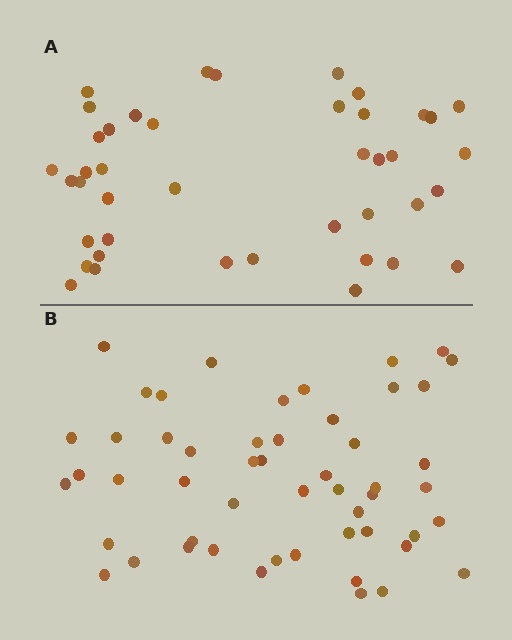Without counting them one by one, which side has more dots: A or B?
Region B (the bottom region) has more dots.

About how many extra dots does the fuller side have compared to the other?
Region B has roughly 10 or so more dots than region A.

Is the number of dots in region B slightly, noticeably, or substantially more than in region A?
Region B has only slightly more — the two regions are fairly close. The ratio is roughly 1.2 to 1.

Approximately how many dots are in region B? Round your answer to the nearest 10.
About 50 dots. (The exact count is 52, which rounds to 50.)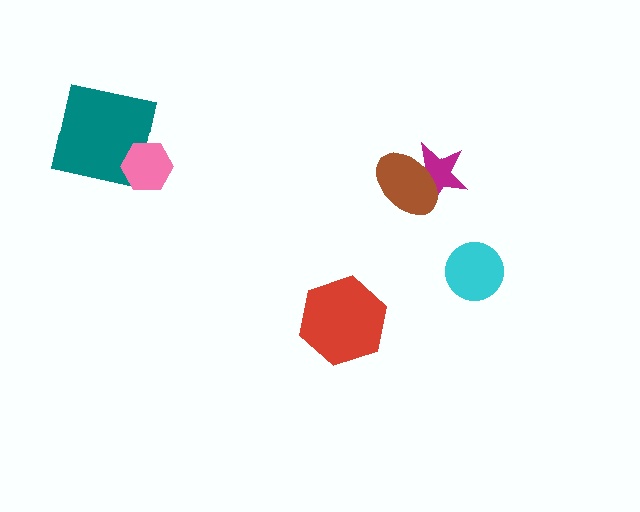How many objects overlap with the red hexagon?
0 objects overlap with the red hexagon.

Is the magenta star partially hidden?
Yes, it is partially covered by another shape.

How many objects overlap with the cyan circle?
0 objects overlap with the cyan circle.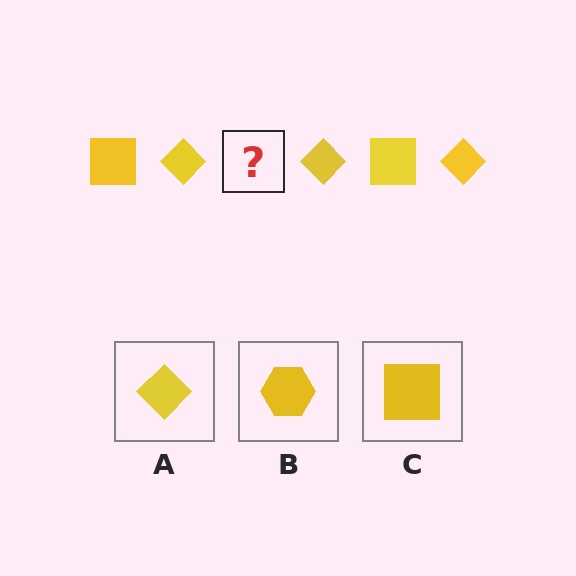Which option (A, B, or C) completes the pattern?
C.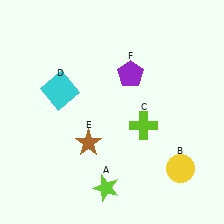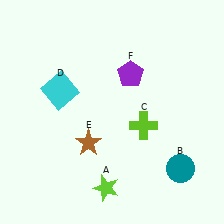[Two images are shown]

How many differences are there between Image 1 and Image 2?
There is 1 difference between the two images.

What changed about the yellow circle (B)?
In Image 1, B is yellow. In Image 2, it changed to teal.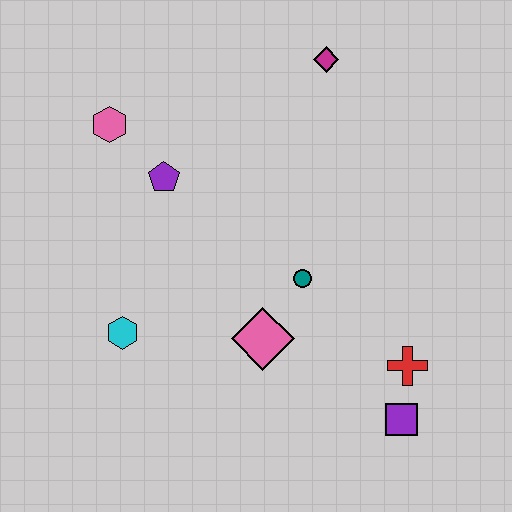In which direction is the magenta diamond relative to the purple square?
The magenta diamond is above the purple square.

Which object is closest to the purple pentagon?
The pink hexagon is closest to the purple pentagon.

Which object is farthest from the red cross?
The pink hexagon is farthest from the red cross.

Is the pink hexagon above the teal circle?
Yes